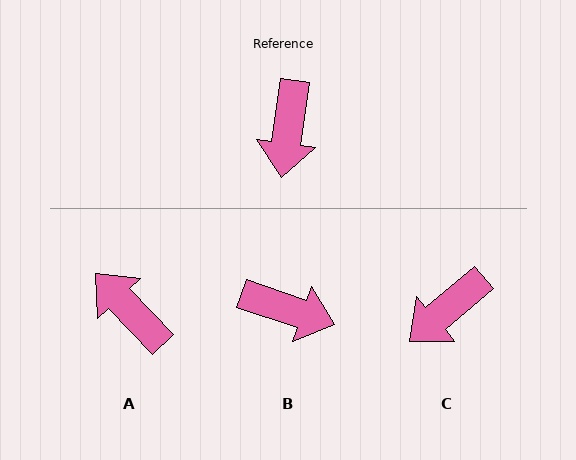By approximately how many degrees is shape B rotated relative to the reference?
Approximately 79 degrees counter-clockwise.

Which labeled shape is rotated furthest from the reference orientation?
A, about 129 degrees away.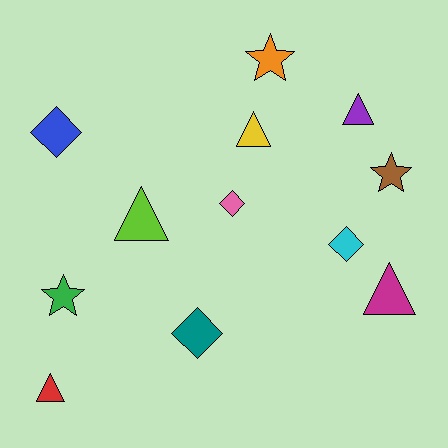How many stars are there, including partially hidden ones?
There are 3 stars.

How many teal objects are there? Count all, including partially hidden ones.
There is 1 teal object.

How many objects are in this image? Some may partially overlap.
There are 12 objects.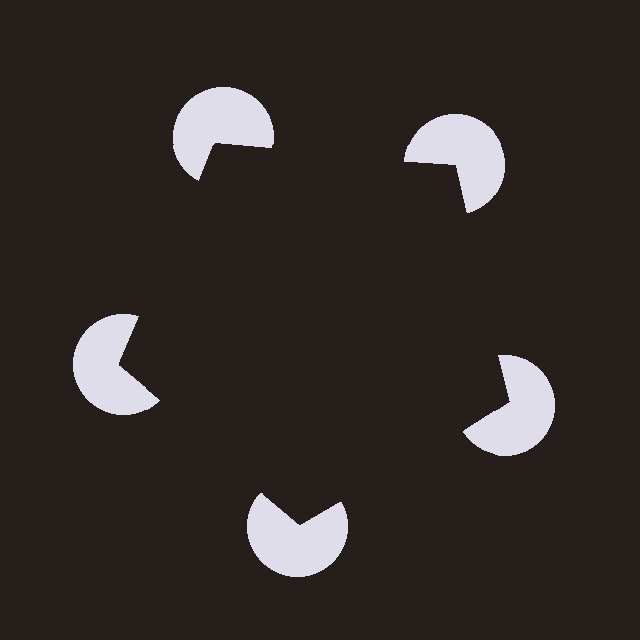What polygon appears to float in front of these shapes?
An illusory pentagon — its edges are inferred from the aligned wedge cuts in the pac-man discs, not physically drawn.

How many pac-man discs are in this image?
There are 5 — one at each vertex of the illusory pentagon.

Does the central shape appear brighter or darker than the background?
It typically appears slightly darker than the background, even though no actual brightness change is drawn.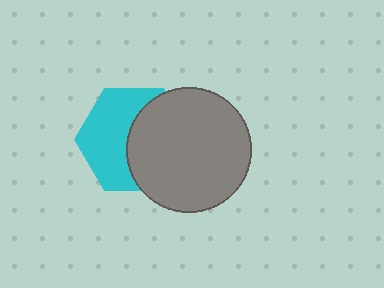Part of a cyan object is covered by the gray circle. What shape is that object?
It is a hexagon.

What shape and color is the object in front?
The object in front is a gray circle.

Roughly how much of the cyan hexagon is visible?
About half of it is visible (roughly 52%).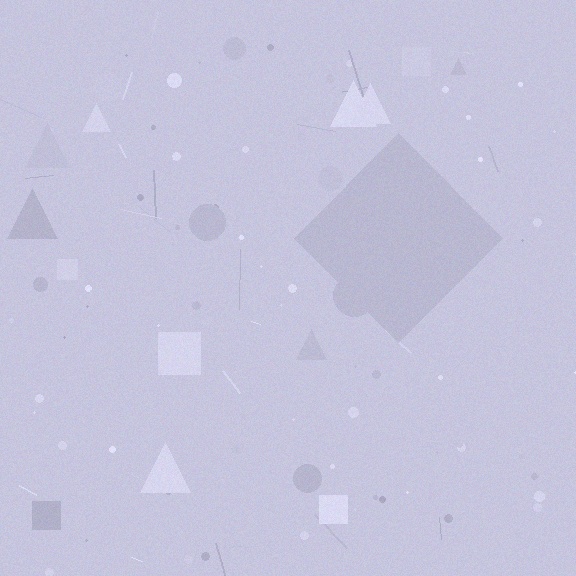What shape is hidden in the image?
A diamond is hidden in the image.